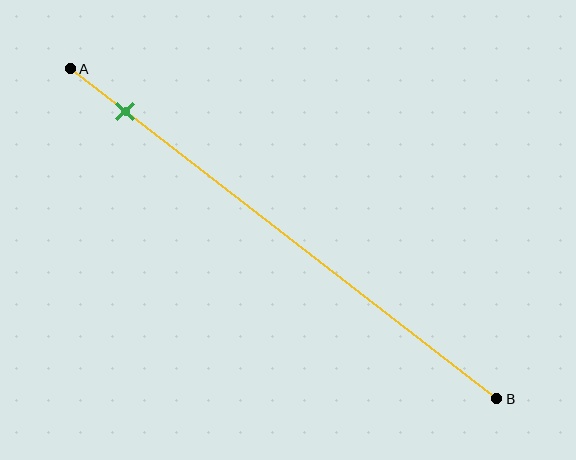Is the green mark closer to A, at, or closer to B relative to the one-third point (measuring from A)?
The green mark is closer to point A than the one-third point of segment AB.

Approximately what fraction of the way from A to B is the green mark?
The green mark is approximately 15% of the way from A to B.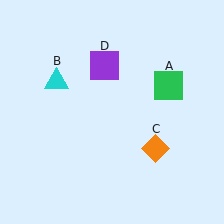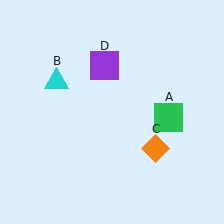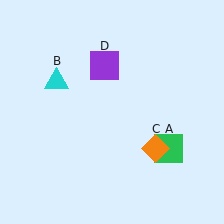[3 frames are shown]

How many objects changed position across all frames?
1 object changed position: green square (object A).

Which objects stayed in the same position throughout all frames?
Cyan triangle (object B) and orange diamond (object C) and purple square (object D) remained stationary.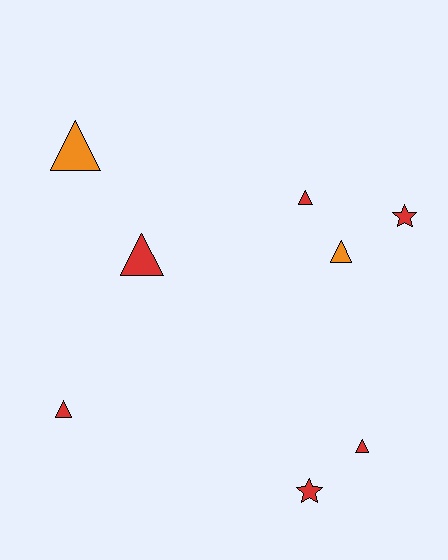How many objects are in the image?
There are 8 objects.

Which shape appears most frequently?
Triangle, with 6 objects.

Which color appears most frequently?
Red, with 6 objects.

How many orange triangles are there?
There are 2 orange triangles.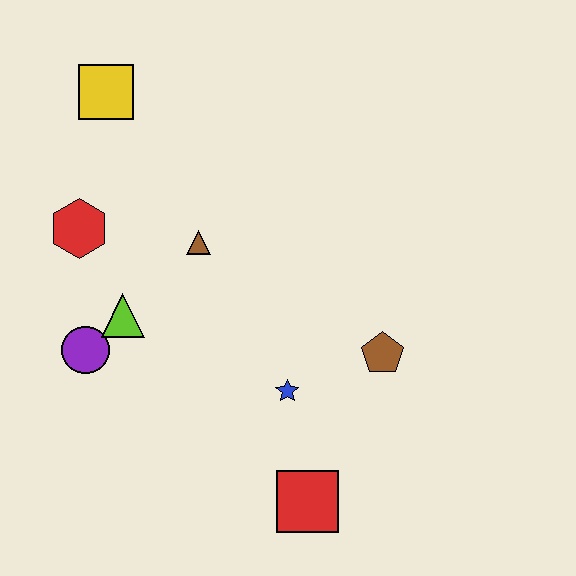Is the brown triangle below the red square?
No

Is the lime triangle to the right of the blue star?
No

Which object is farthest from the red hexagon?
The red square is farthest from the red hexagon.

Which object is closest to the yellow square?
The red hexagon is closest to the yellow square.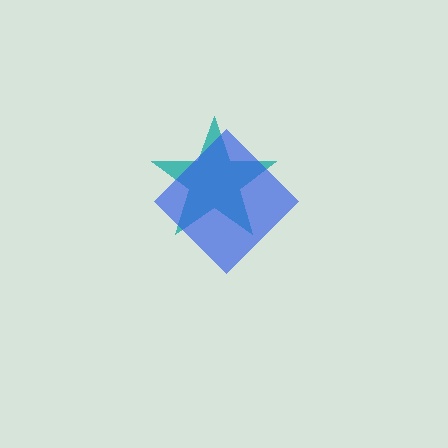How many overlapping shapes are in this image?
There are 2 overlapping shapes in the image.